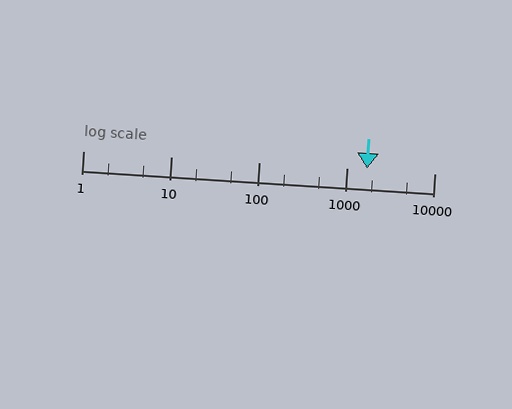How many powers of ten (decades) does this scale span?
The scale spans 4 decades, from 1 to 10000.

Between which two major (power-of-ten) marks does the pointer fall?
The pointer is between 1000 and 10000.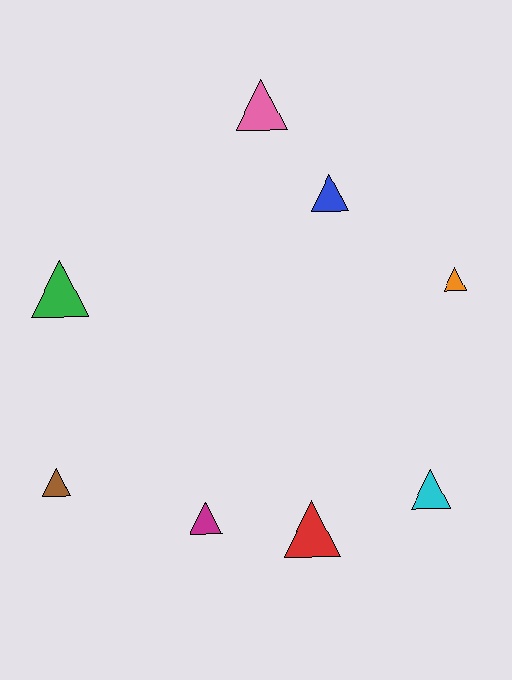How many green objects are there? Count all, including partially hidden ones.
There is 1 green object.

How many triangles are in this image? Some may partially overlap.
There are 8 triangles.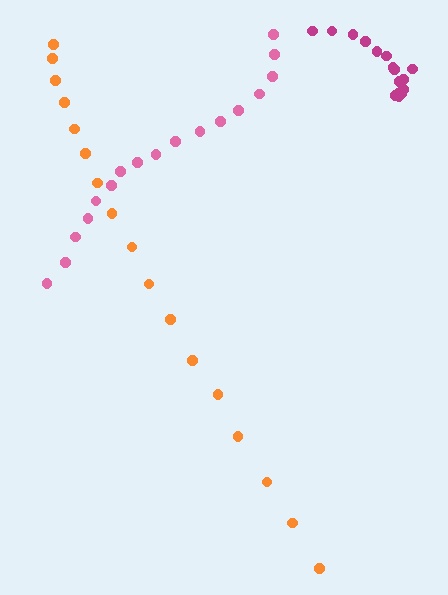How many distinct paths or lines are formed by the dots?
There are 3 distinct paths.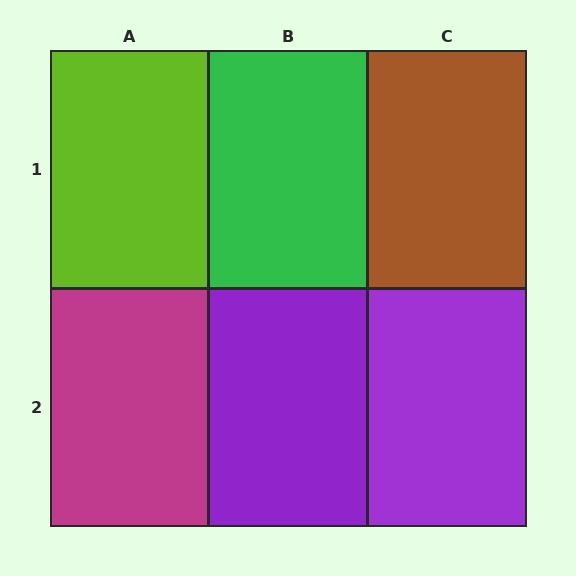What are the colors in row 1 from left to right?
Lime, green, brown.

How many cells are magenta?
1 cell is magenta.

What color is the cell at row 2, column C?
Purple.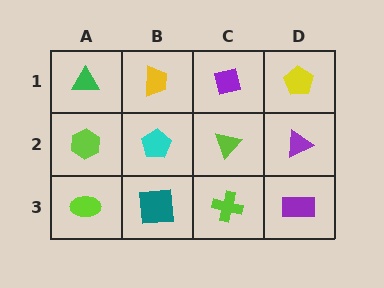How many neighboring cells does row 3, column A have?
2.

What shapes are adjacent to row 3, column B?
A cyan pentagon (row 2, column B), a lime ellipse (row 3, column A), a lime cross (row 3, column C).